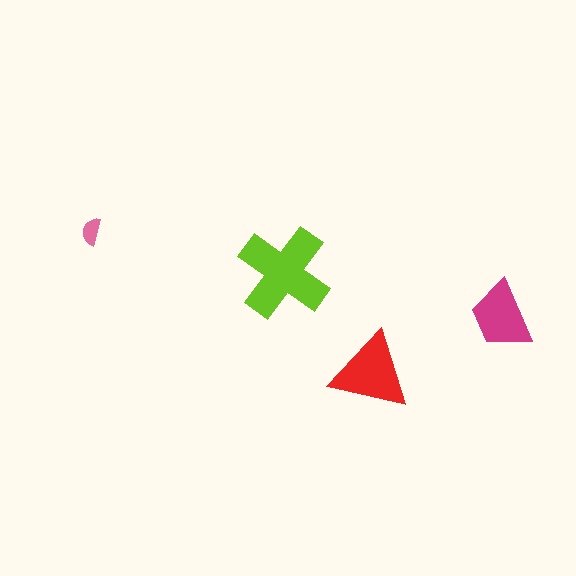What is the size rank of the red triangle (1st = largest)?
2nd.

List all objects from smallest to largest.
The pink semicircle, the magenta trapezoid, the red triangle, the lime cross.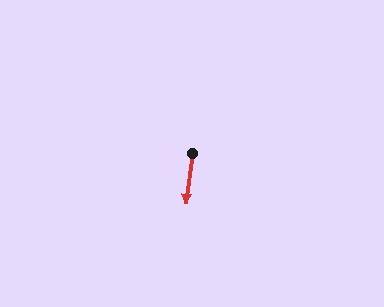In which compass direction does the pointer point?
South.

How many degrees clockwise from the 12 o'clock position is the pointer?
Approximately 188 degrees.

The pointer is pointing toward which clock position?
Roughly 6 o'clock.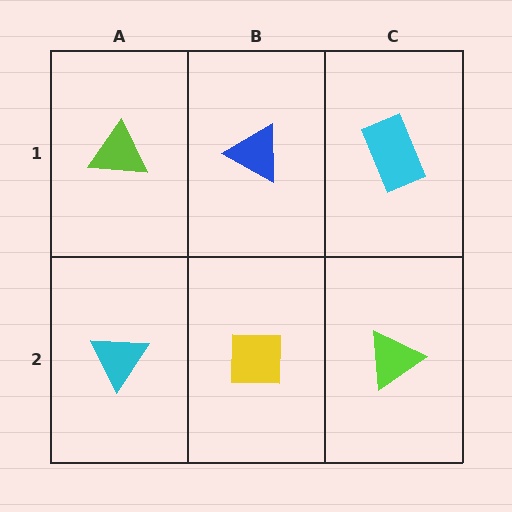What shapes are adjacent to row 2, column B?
A blue triangle (row 1, column B), a cyan triangle (row 2, column A), a lime triangle (row 2, column C).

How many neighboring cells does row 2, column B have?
3.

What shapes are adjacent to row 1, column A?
A cyan triangle (row 2, column A), a blue triangle (row 1, column B).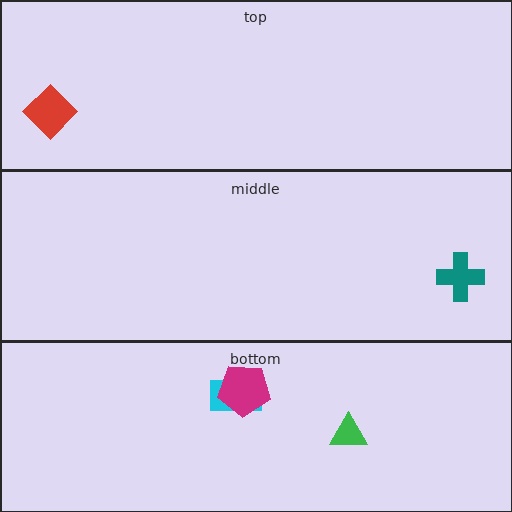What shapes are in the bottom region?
The cyan rectangle, the green triangle, the magenta pentagon.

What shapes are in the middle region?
The teal cross.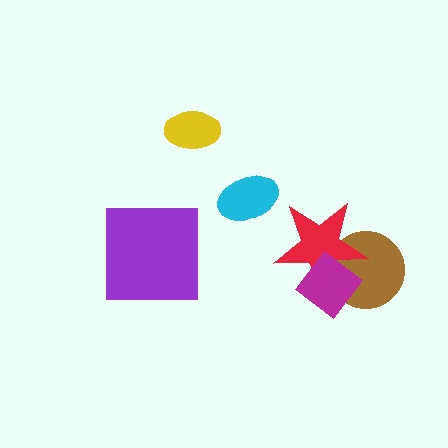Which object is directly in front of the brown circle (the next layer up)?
The red star is directly in front of the brown circle.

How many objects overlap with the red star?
2 objects overlap with the red star.